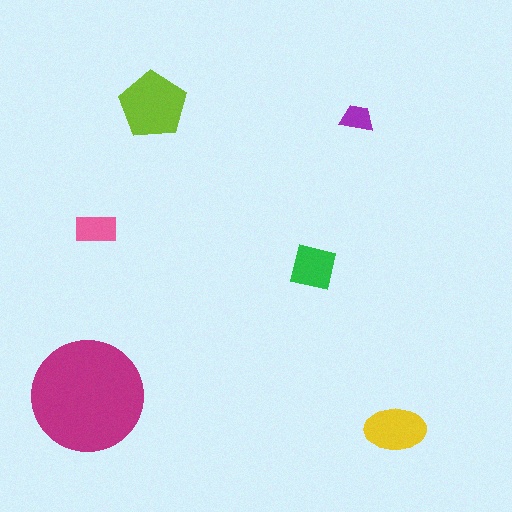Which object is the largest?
The magenta circle.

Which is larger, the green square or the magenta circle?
The magenta circle.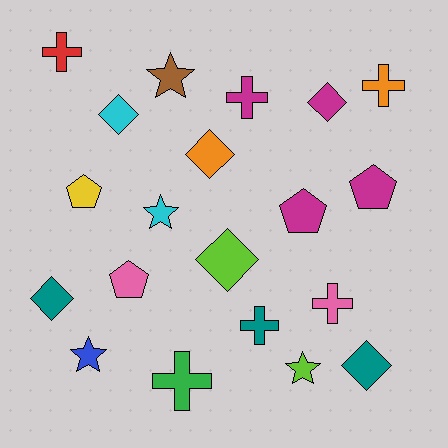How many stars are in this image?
There are 4 stars.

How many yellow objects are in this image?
There is 1 yellow object.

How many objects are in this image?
There are 20 objects.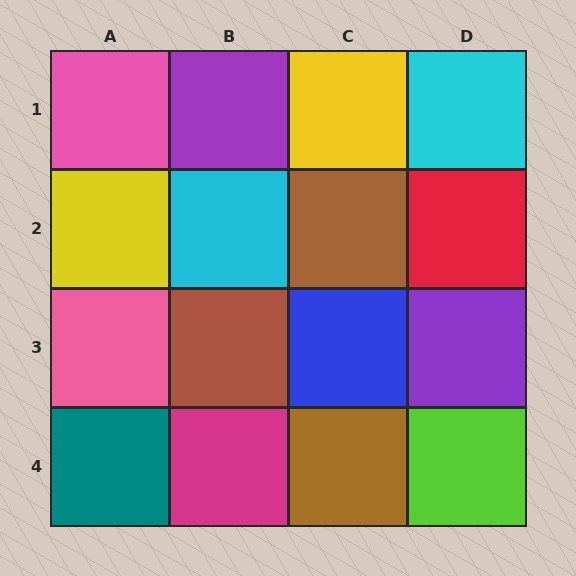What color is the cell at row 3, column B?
Brown.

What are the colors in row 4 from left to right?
Teal, magenta, brown, lime.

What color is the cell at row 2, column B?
Cyan.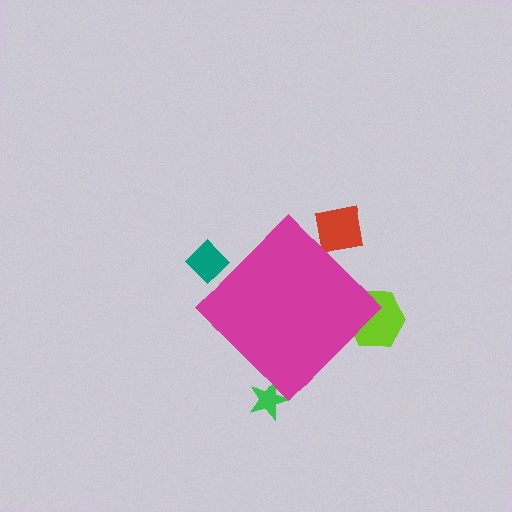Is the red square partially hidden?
Yes, the red square is partially hidden behind the magenta diamond.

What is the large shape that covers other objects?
A magenta diamond.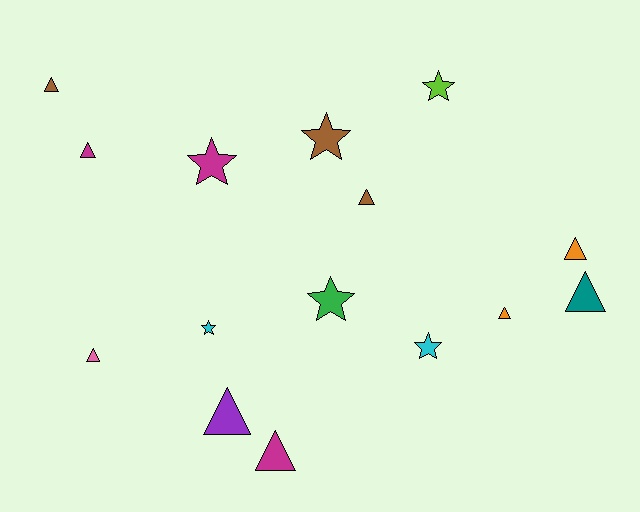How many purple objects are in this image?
There is 1 purple object.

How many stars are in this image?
There are 6 stars.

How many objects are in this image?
There are 15 objects.